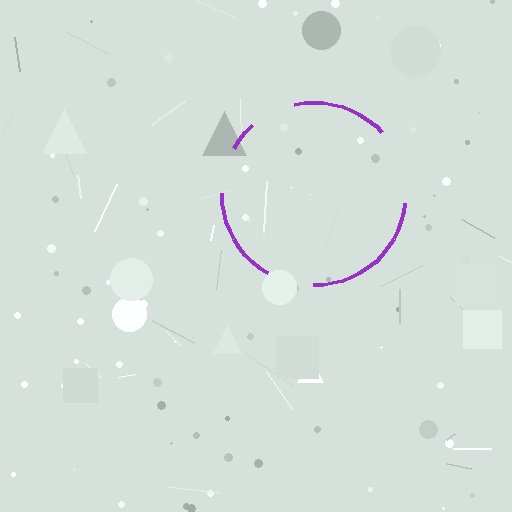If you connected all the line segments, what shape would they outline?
They would outline a circle.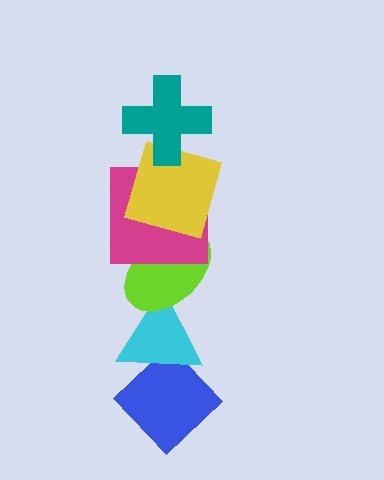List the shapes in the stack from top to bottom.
From top to bottom: the teal cross, the yellow square, the magenta square, the lime ellipse, the cyan triangle, the blue diamond.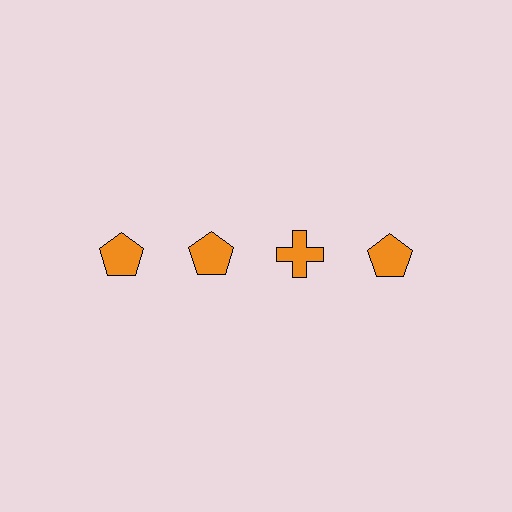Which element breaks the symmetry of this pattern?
The orange cross in the top row, center column breaks the symmetry. All other shapes are orange pentagons.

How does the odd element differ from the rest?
It has a different shape: cross instead of pentagon.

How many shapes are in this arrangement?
There are 4 shapes arranged in a grid pattern.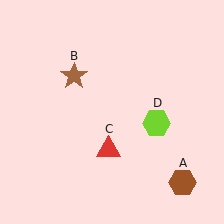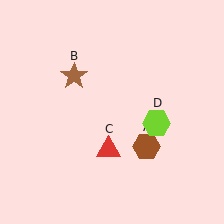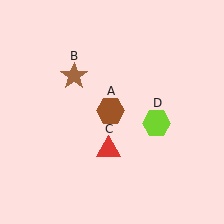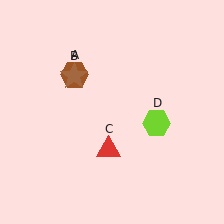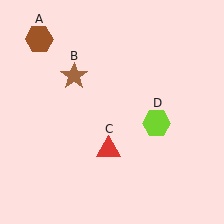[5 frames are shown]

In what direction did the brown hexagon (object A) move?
The brown hexagon (object A) moved up and to the left.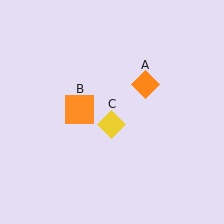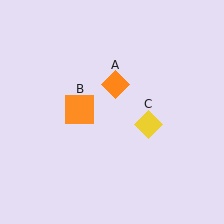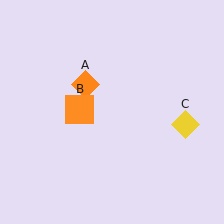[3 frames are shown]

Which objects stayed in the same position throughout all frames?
Orange square (object B) remained stationary.